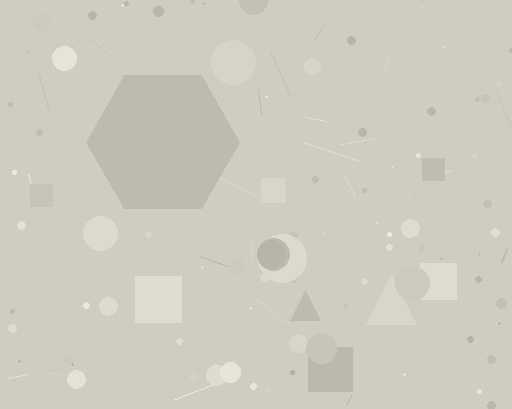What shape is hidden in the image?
A hexagon is hidden in the image.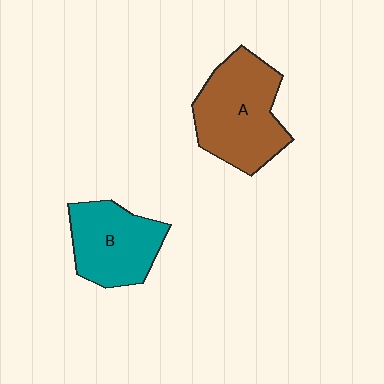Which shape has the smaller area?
Shape B (teal).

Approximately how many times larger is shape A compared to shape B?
Approximately 1.3 times.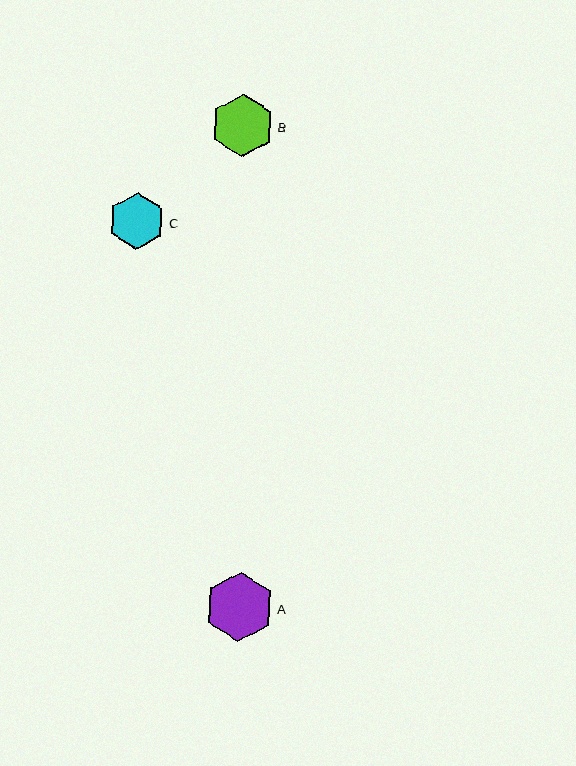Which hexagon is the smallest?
Hexagon C is the smallest with a size of approximately 57 pixels.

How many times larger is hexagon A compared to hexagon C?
Hexagon A is approximately 1.2 times the size of hexagon C.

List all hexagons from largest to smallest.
From largest to smallest: A, B, C.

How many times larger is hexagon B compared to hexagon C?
Hexagon B is approximately 1.1 times the size of hexagon C.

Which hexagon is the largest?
Hexagon A is the largest with a size of approximately 69 pixels.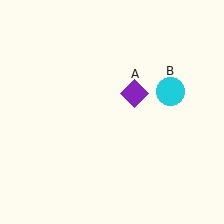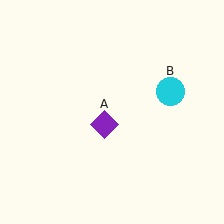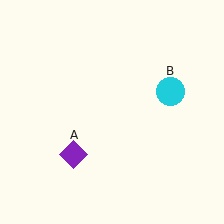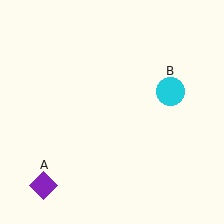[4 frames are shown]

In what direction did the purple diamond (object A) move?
The purple diamond (object A) moved down and to the left.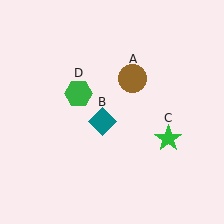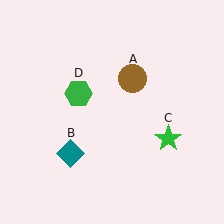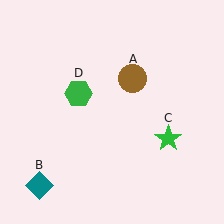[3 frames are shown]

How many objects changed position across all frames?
1 object changed position: teal diamond (object B).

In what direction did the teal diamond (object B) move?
The teal diamond (object B) moved down and to the left.